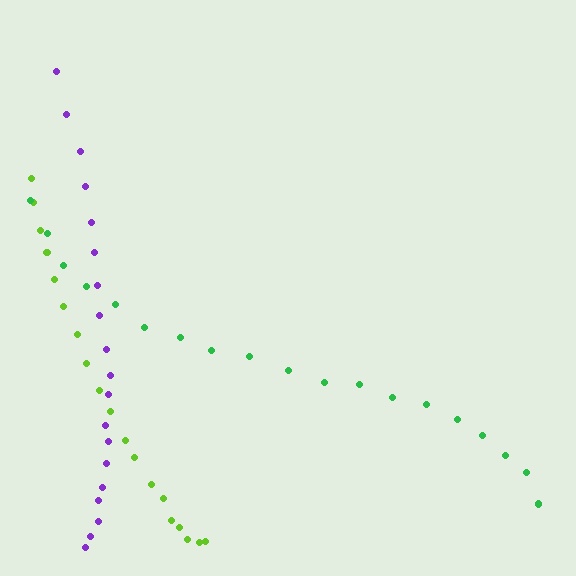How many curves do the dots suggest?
There are 3 distinct paths.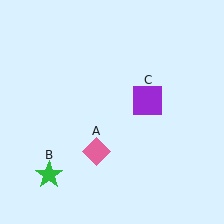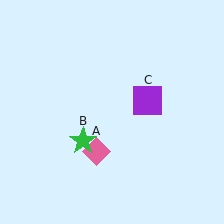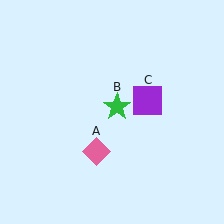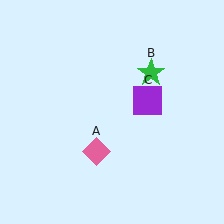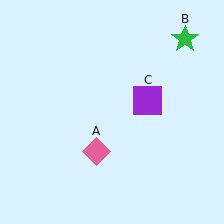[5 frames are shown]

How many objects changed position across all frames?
1 object changed position: green star (object B).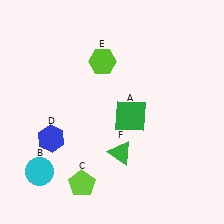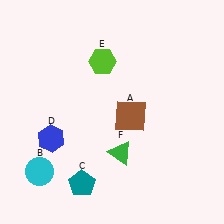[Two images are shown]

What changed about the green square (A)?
In Image 1, A is green. In Image 2, it changed to brown.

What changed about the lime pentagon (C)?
In Image 1, C is lime. In Image 2, it changed to teal.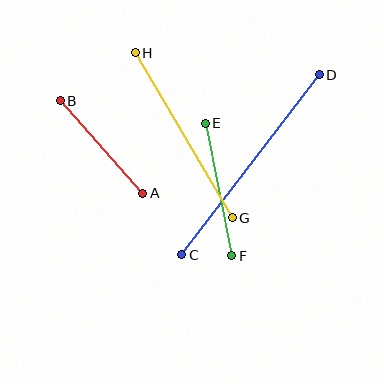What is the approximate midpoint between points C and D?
The midpoint is at approximately (251, 165) pixels.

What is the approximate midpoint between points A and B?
The midpoint is at approximately (101, 147) pixels.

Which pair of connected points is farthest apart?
Points C and D are farthest apart.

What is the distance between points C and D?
The distance is approximately 227 pixels.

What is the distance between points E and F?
The distance is approximately 135 pixels.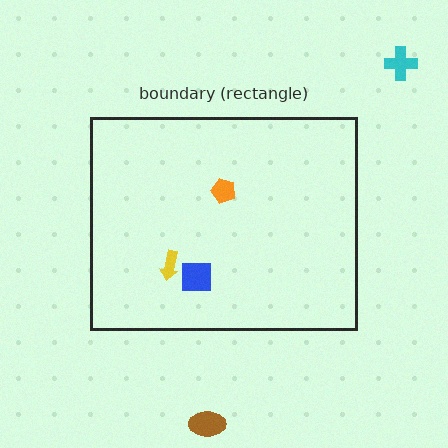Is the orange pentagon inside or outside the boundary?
Inside.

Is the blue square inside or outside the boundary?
Inside.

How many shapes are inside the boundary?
3 inside, 2 outside.